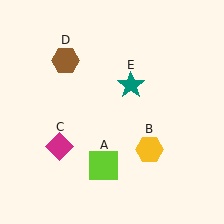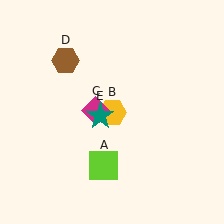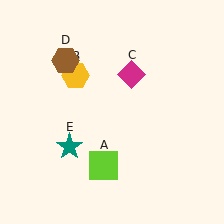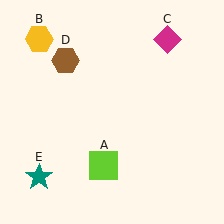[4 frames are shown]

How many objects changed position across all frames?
3 objects changed position: yellow hexagon (object B), magenta diamond (object C), teal star (object E).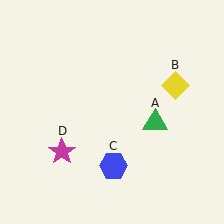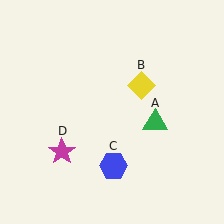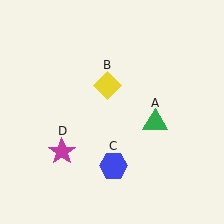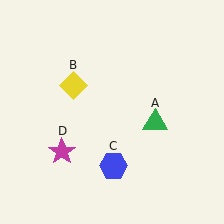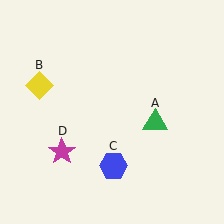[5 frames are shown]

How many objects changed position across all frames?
1 object changed position: yellow diamond (object B).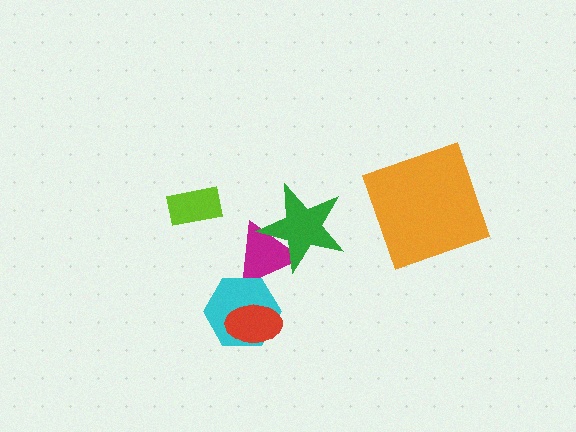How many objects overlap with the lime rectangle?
0 objects overlap with the lime rectangle.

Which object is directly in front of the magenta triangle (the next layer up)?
The green star is directly in front of the magenta triangle.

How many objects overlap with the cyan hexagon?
2 objects overlap with the cyan hexagon.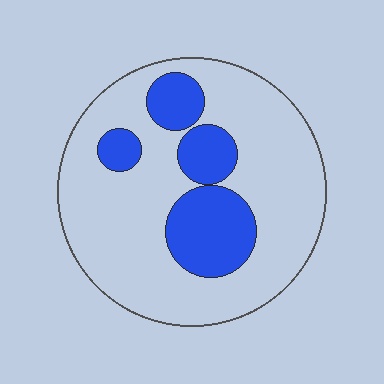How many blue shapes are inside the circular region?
4.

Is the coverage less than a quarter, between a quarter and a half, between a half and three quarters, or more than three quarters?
Less than a quarter.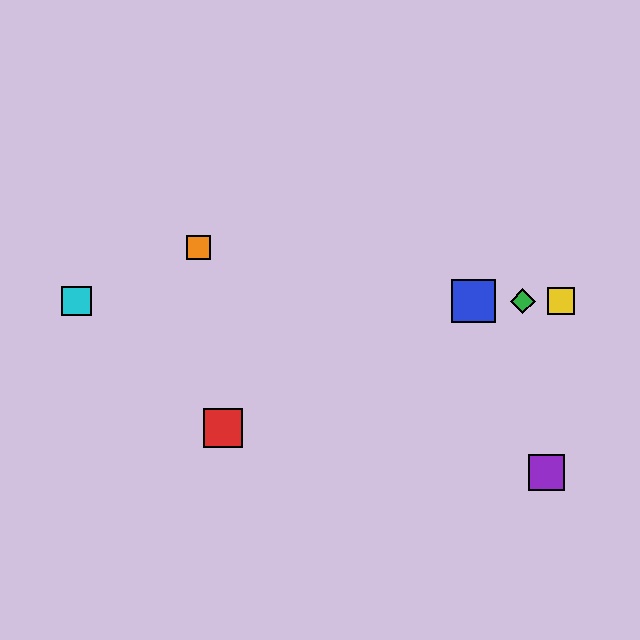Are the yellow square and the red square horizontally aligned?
No, the yellow square is at y≈301 and the red square is at y≈428.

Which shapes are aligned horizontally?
The blue square, the green diamond, the yellow square, the cyan square are aligned horizontally.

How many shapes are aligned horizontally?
4 shapes (the blue square, the green diamond, the yellow square, the cyan square) are aligned horizontally.